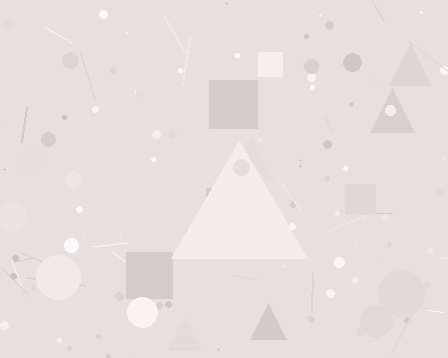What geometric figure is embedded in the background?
A triangle is embedded in the background.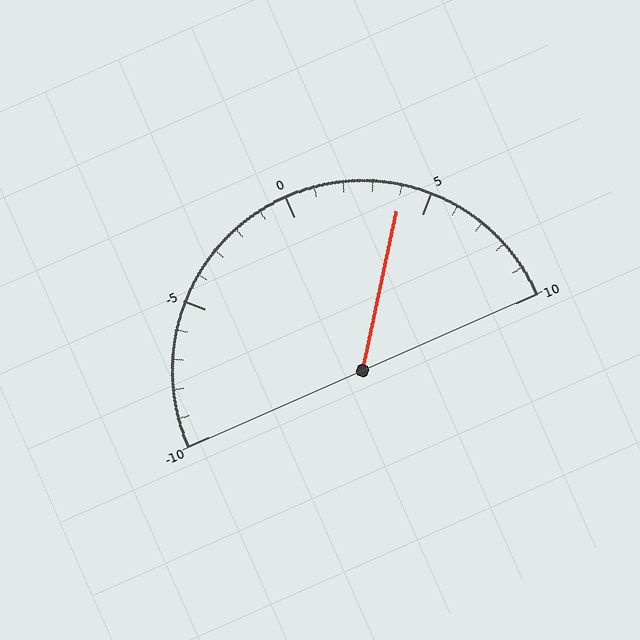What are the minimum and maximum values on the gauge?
The gauge ranges from -10 to 10.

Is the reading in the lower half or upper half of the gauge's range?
The reading is in the upper half of the range (-10 to 10).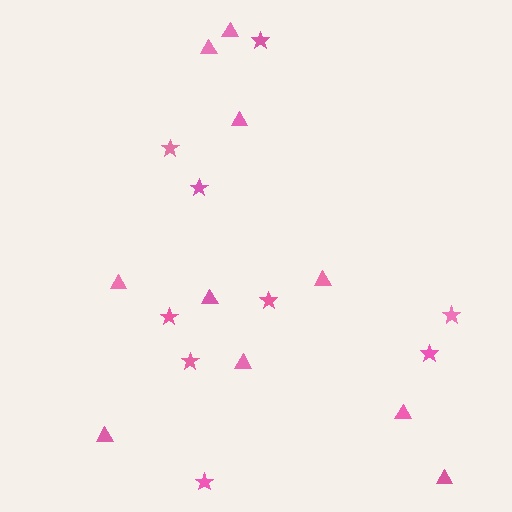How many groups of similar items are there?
There are 2 groups: one group of stars (9) and one group of triangles (10).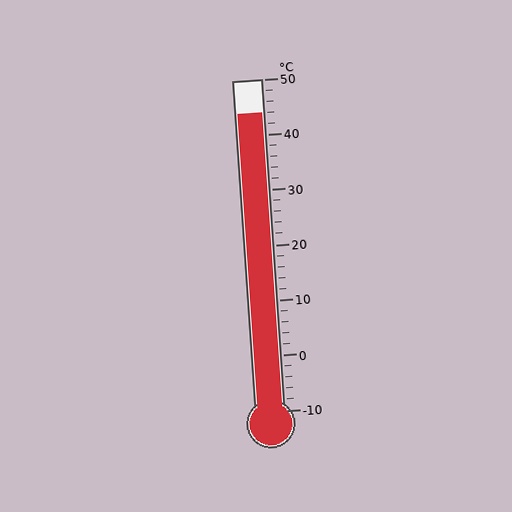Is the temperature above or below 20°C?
The temperature is above 20°C.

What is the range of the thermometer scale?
The thermometer scale ranges from -10°C to 50°C.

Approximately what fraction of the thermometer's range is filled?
The thermometer is filled to approximately 90% of its range.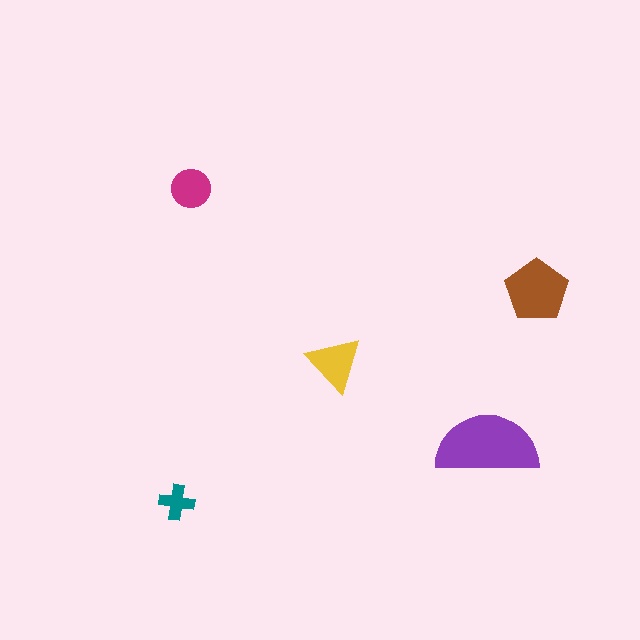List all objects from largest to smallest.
The purple semicircle, the brown pentagon, the yellow triangle, the magenta circle, the teal cross.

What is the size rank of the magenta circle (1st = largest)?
4th.